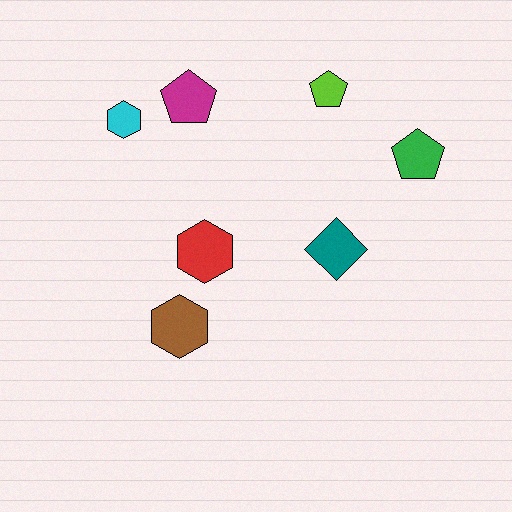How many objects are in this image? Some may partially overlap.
There are 7 objects.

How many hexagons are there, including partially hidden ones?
There are 3 hexagons.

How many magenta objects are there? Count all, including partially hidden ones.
There is 1 magenta object.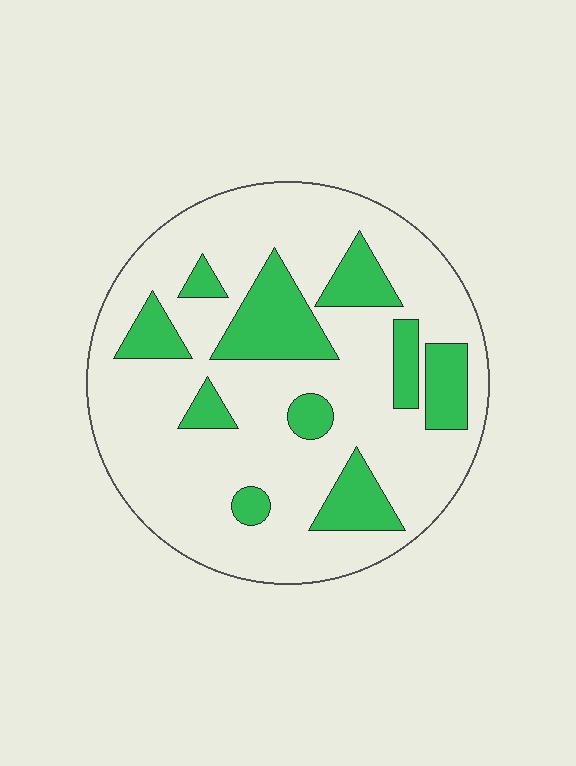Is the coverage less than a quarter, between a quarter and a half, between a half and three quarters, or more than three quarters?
Less than a quarter.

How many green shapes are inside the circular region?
10.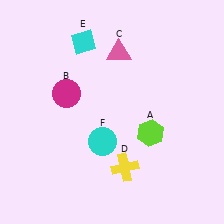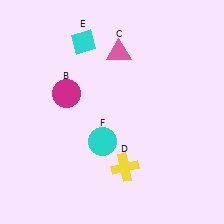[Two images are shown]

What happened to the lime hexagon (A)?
The lime hexagon (A) was removed in Image 2. It was in the bottom-right area of Image 1.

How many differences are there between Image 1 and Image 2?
There is 1 difference between the two images.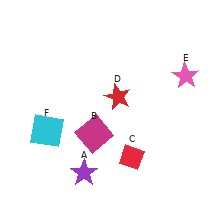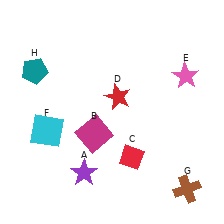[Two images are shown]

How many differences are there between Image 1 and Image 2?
There are 2 differences between the two images.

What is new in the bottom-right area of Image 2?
A brown cross (G) was added in the bottom-right area of Image 2.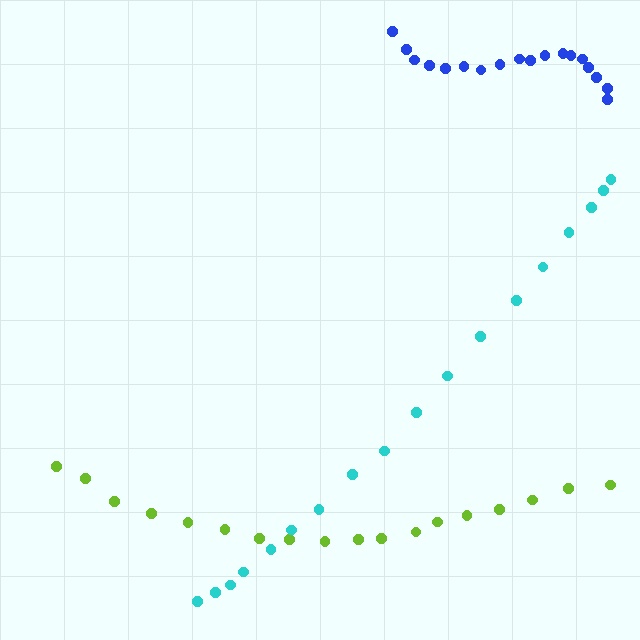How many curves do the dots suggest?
There are 3 distinct paths.